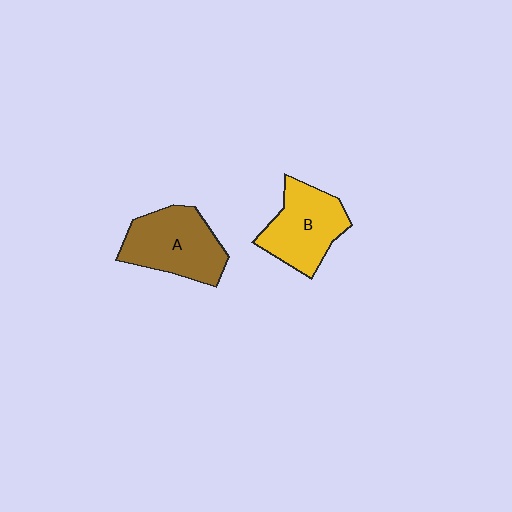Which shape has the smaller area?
Shape B (yellow).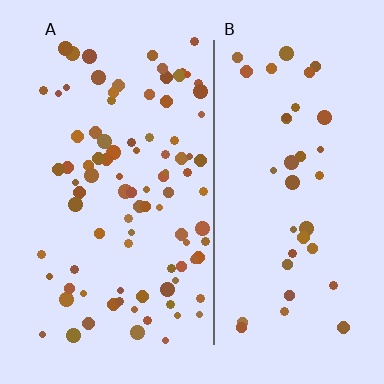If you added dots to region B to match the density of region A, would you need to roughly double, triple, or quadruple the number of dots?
Approximately double.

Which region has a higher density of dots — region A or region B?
A (the left).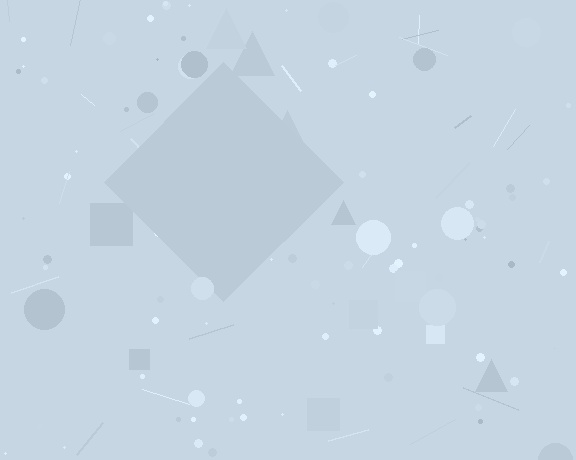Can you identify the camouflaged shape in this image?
The camouflaged shape is a diamond.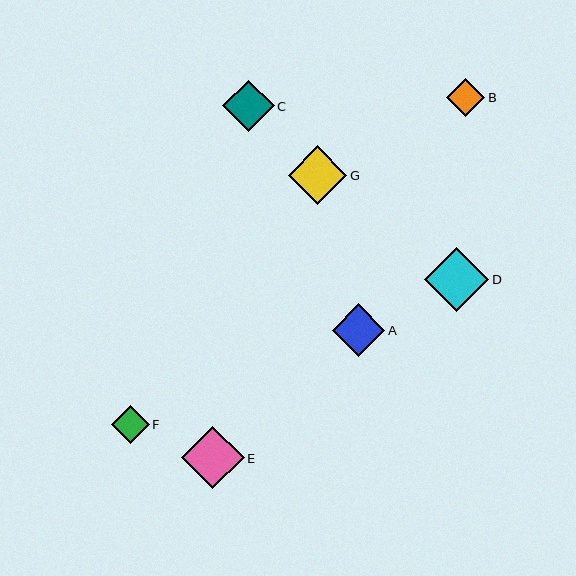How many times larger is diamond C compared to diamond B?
Diamond C is approximately 1.3 times the size of diamond B.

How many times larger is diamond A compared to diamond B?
Diamond A is approximately 1.4 times the size of diamond B.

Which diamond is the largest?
Diamond D is the largest with a size of approximately 64 pixels.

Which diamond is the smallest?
Diamond B is the smallest with a size of approximately 38 pixels.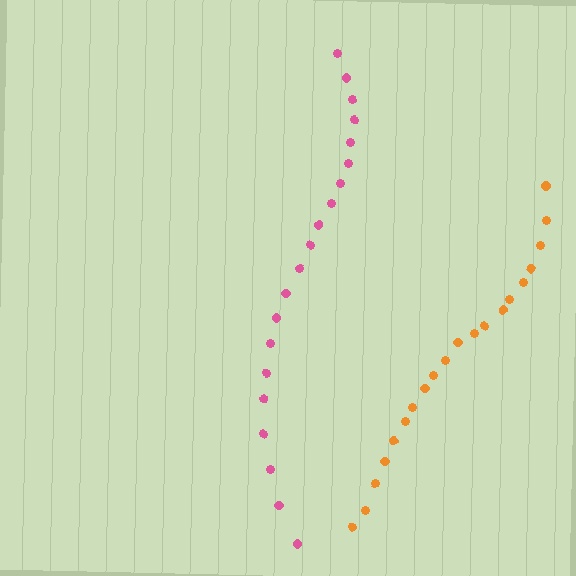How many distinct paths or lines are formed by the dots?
There are 2 distinct paths.